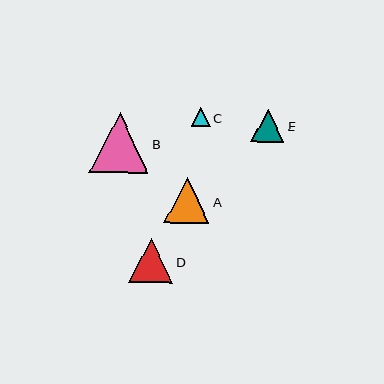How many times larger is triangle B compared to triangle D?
Triangle B is approximately 1.3 times the size of triangle D.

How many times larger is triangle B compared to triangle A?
Triangle B is approximately 1.3 times the size of triangle A.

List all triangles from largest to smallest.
From largest to smallest: B, A, D, E, C.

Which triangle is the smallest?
Triangle C is the smallest with a size of approximately 19 pixels.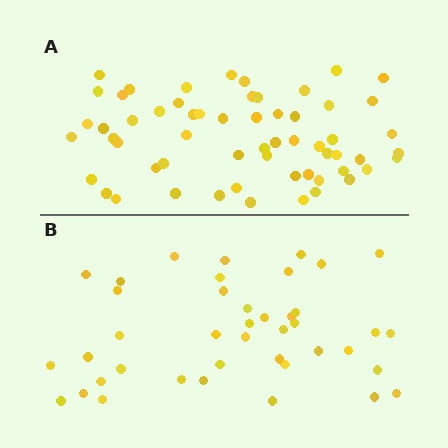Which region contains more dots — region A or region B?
Region A (the top region) has more dots.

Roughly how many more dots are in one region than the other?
Region A has approximately 20 more dots than region B.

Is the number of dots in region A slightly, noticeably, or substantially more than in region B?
Region A has noticeably more, but not dramatically so. The ratio is roughly 1.4 to 1.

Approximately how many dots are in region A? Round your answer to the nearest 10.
About 60 dots. (The exact count is 59, which rounds to 60.)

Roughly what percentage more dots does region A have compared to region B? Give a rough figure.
About 45% more.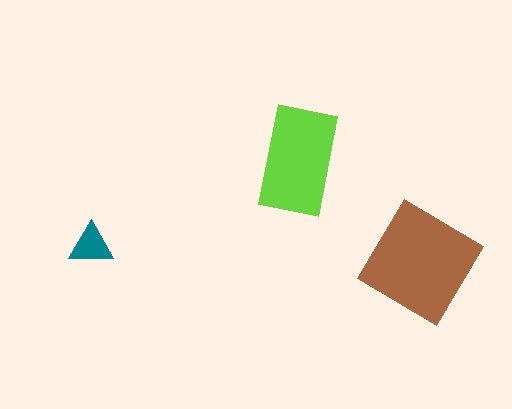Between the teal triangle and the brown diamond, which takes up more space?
The brown diamond.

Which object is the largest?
The brown diamond.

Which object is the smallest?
The teal triangle.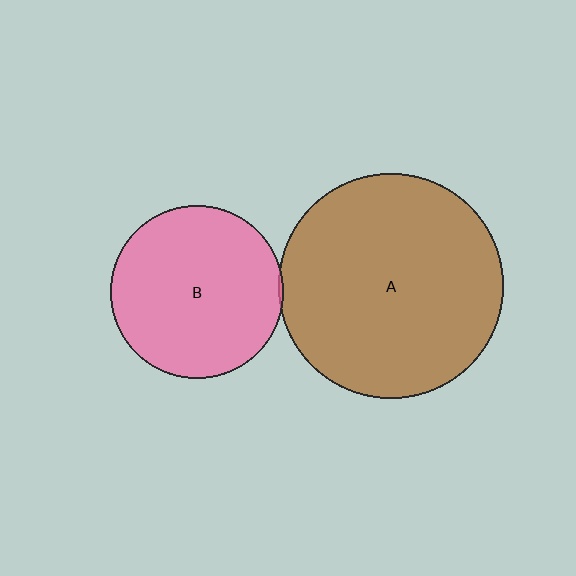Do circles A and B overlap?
Yes.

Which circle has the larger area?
Circle A (brown).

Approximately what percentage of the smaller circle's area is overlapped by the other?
Approximately 5%.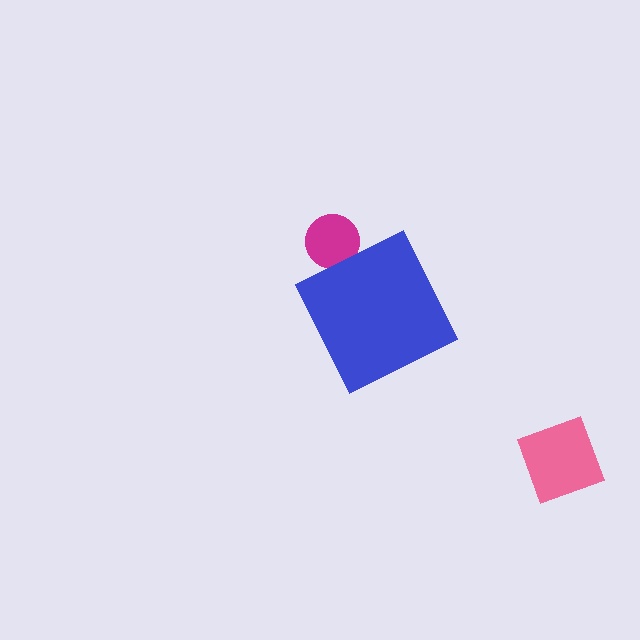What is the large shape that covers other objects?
A blue diamond.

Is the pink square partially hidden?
No, the pink square is fully visible.